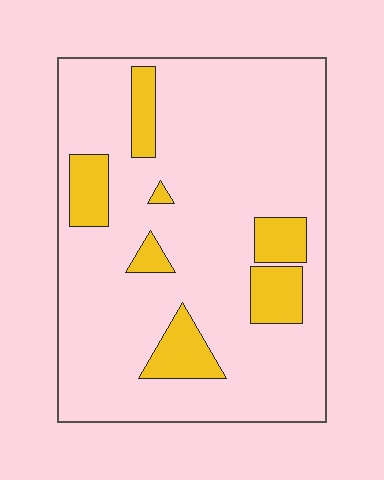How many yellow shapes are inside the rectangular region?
7.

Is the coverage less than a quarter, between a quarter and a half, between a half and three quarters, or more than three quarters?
Less than a quarter.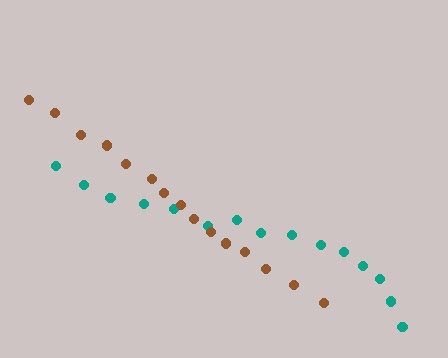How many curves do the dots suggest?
There are 2 distinct paths.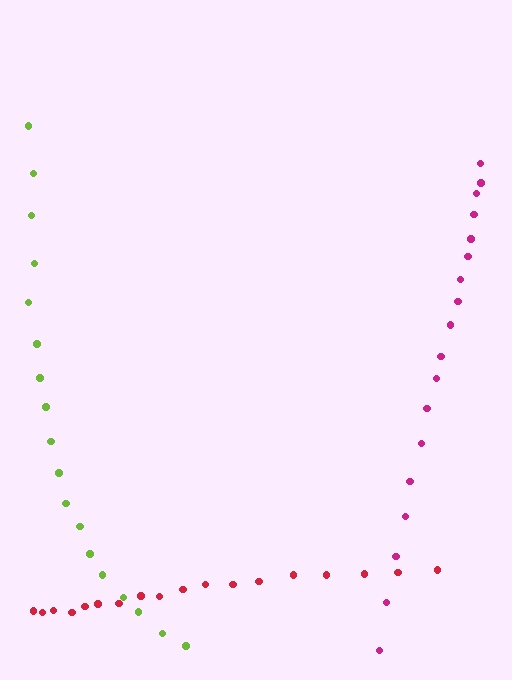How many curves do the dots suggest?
There are 3 distinct paths.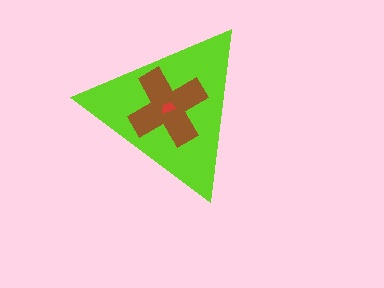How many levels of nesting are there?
3.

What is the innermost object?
The red trapezoid.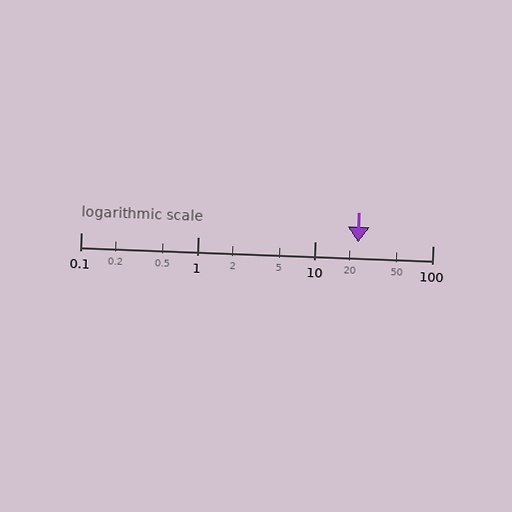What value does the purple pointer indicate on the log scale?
The pointer indicates approximately 23.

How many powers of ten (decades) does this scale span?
The scale spans 3 decades, from 0.1 to 100.